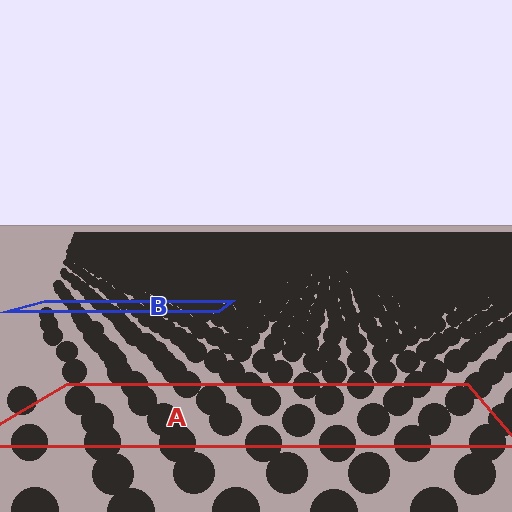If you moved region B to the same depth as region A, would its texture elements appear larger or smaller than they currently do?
They would appear larger. At a closer depth, the same texture elements are projected at a bigger on-screen size.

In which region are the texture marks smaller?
The texture marks are smaller in region B, because it is farther away.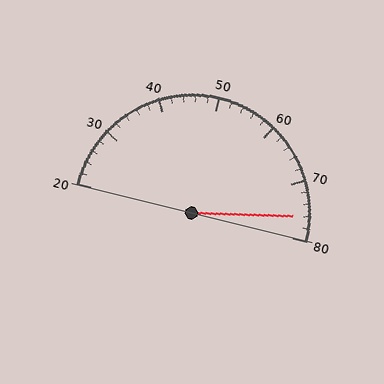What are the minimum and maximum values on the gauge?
The gauge ranges from 20 to 80.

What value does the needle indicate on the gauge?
The needle indicates approximately 76.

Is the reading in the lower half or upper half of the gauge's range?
The reading is in the upper half of the range (20 to 80).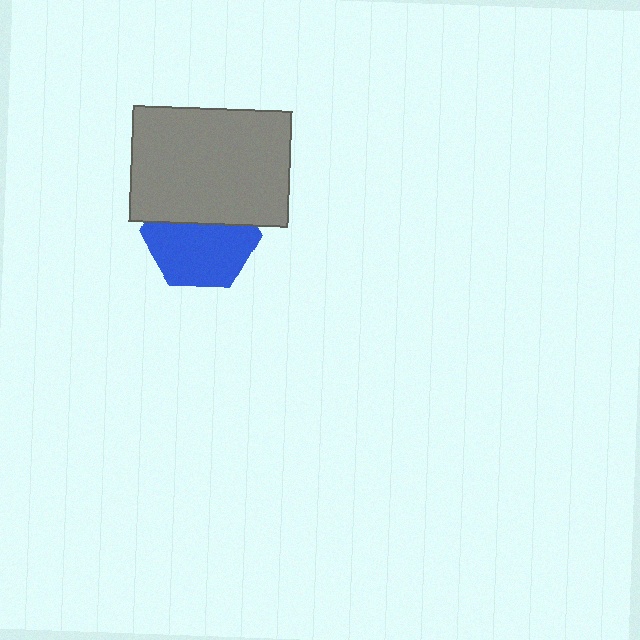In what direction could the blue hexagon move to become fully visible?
The blue hexagon could move down. That would shift it out from behind the gray rectangle entirely.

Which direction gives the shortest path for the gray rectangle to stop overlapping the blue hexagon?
Moving up gives the shortest separation.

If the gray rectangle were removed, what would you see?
You would see the complete blue hexagon.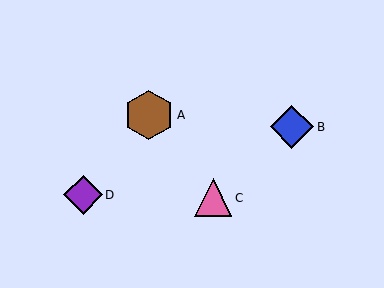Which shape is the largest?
The brown hexagon (labeled A) is the largest.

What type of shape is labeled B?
Shape B is a blue diamond.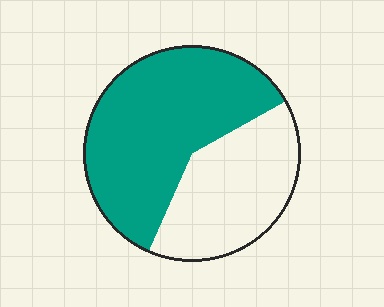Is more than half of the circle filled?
Yes.